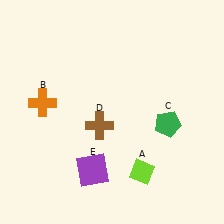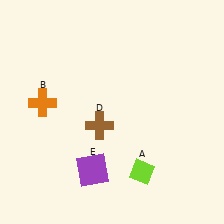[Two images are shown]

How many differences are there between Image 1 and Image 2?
There is 1 difference between the two images.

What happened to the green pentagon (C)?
The green pentagon (C) was removed in Image 2. It was in the bottom-right area of Image 1.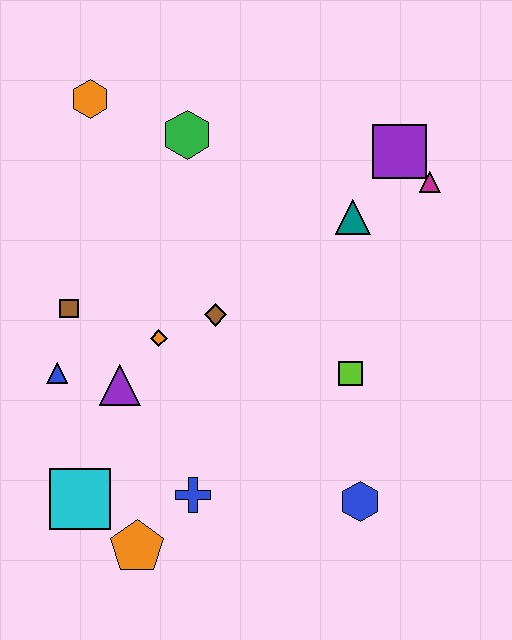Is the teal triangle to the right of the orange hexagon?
Yes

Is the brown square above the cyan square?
Yes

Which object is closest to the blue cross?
The orange pentagon is closest to the blue cross.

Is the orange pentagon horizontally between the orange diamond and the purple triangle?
Yes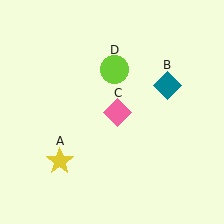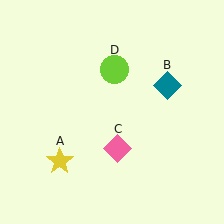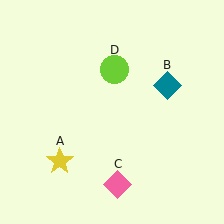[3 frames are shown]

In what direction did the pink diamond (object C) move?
The pink diamond (object C) moved down.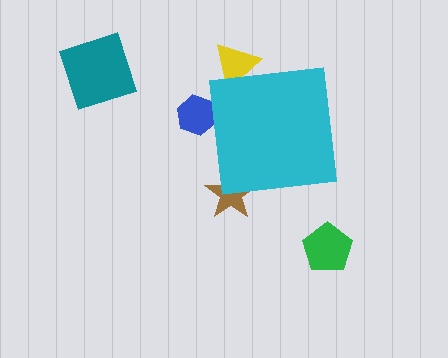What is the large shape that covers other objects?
A cyan square.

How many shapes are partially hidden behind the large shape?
3 shapes are partially hidden.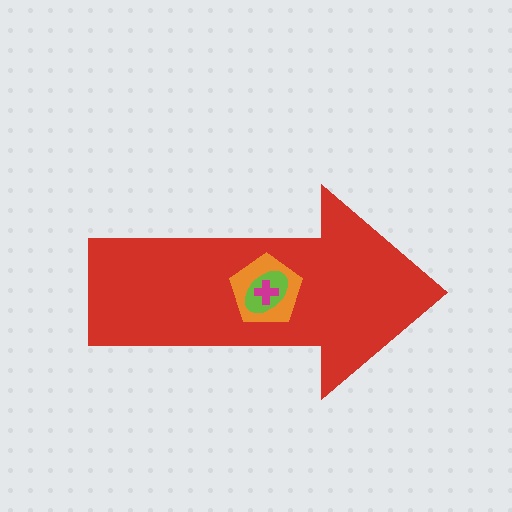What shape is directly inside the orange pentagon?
The lime ellipse.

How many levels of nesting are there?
4.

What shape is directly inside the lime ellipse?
The magenta cross.